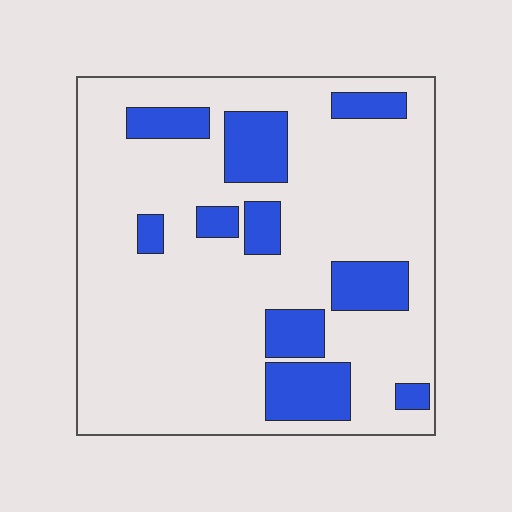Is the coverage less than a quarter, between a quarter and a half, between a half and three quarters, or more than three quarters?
Less than a quarter.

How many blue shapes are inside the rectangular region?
10.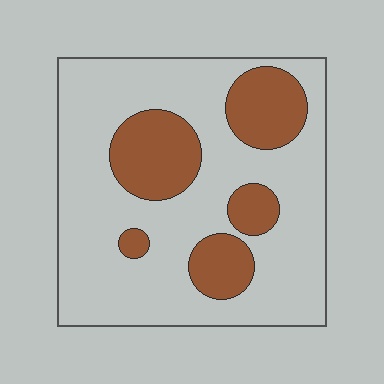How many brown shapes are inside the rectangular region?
5.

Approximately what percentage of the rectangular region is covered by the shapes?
Approximately 25%.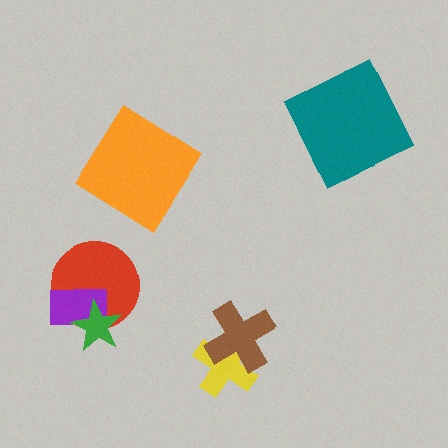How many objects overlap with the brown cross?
1 object overlaps with the brown cross.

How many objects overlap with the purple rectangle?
2 objects overlap with the purple rectangle.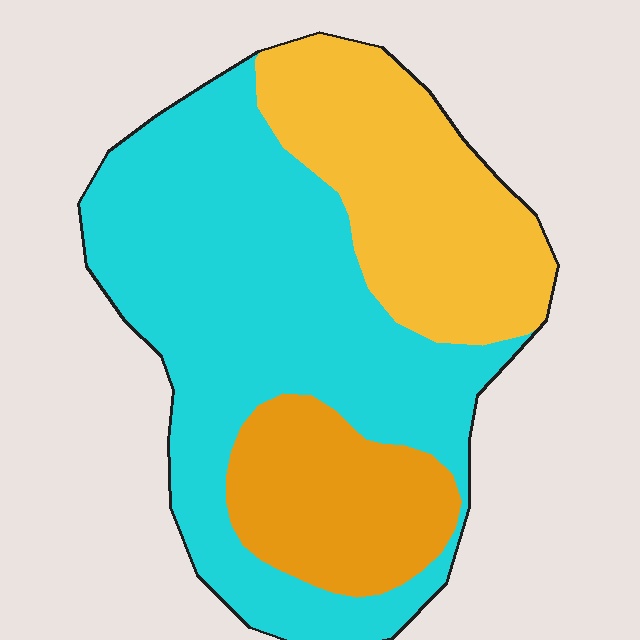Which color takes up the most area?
Cyan, at roughly 55%.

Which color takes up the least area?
Orange, at roughly 15%.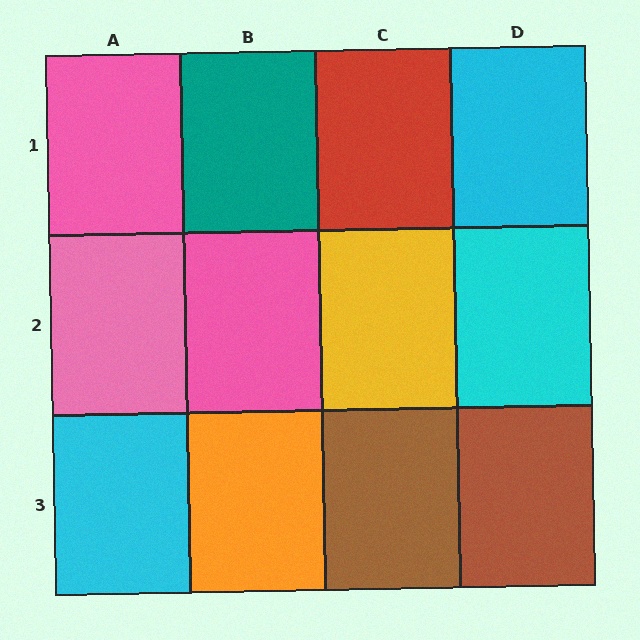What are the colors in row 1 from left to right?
Pink, teal, red, cyan.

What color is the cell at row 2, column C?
Yellow.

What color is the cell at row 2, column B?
Pink.